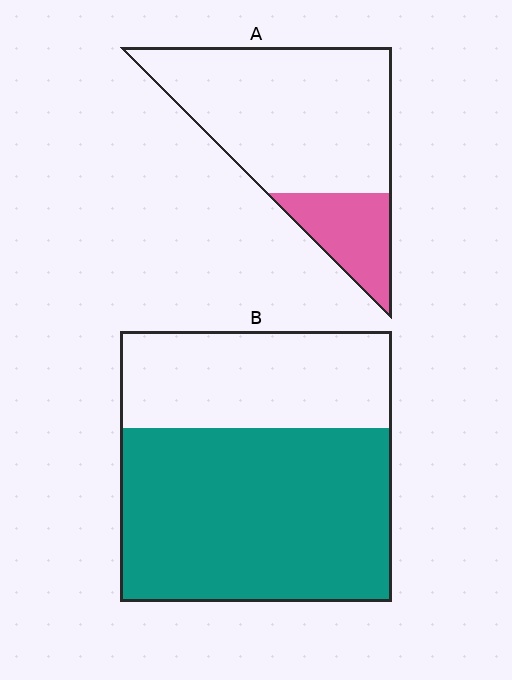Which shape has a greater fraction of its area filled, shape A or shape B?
Shape B.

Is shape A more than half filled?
No.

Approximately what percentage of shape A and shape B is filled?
A is approximately 20% and B is approximately 65%.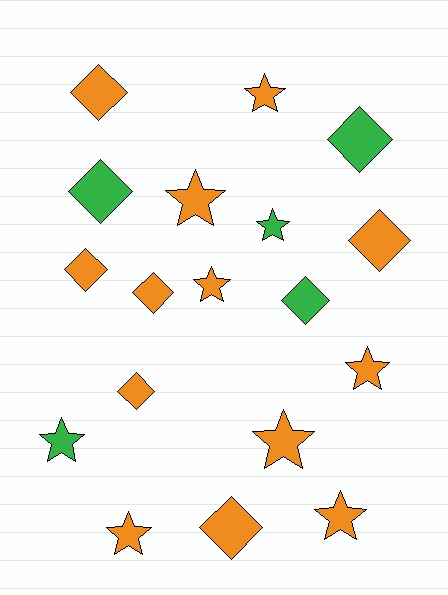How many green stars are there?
There are 2 green stars.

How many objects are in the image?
There are 18 objects.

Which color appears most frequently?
Orange, with 13 objects.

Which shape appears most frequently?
Diamond, with 9 objects.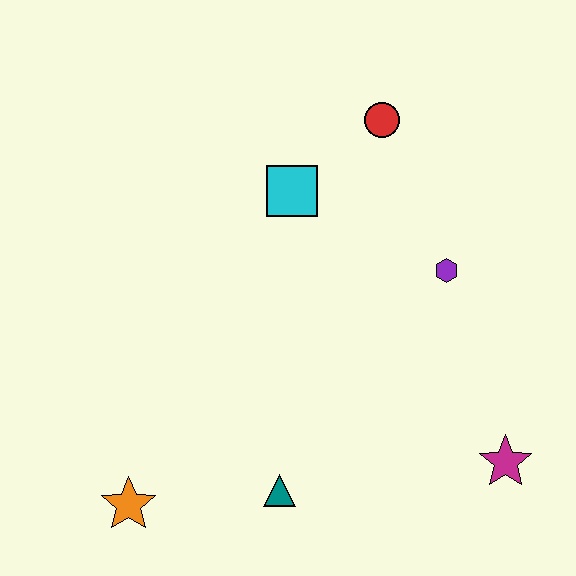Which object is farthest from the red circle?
The orange star is farthest from the red circle.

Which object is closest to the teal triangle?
The orange star is closest to the teal triangle.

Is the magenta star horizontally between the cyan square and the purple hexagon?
No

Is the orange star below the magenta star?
Yes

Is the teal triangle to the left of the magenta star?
Yes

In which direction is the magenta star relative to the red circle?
The magenta star is below the red circle.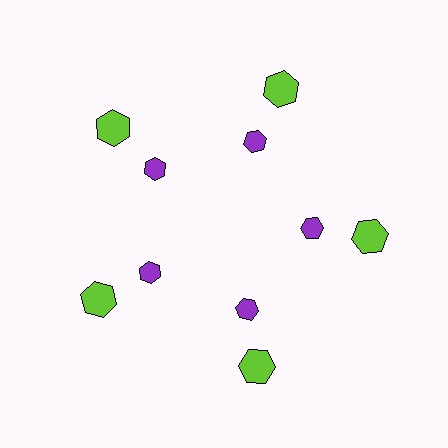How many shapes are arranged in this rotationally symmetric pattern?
There are 10 shapes, arranged in 5 groups of 2.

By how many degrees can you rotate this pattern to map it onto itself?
The pattern maps onto itself every 72 degrees of rotation.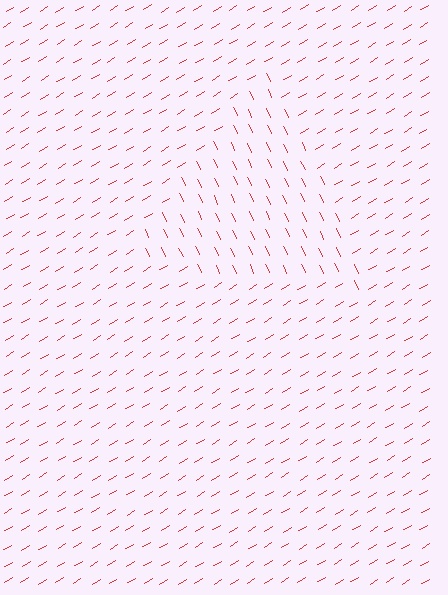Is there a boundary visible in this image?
Yes, there is a texture boundary formed by a change in line orientation.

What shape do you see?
I see a triangle.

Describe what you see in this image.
The image is filled with small red line segments. A triangle region in the image has lines oriented differently from the surrounding lines, creating a visible texture boundary.